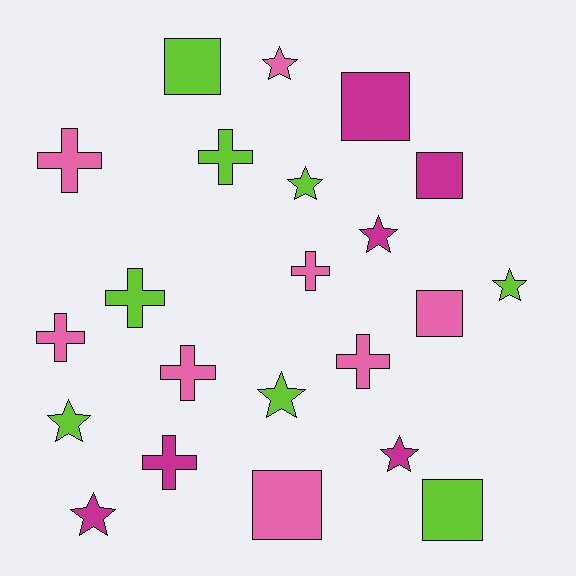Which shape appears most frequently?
Star, with 8 objects.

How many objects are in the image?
There are 22 objects.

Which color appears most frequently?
Pink, with 8 objects.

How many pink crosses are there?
There are 5 pink crosses.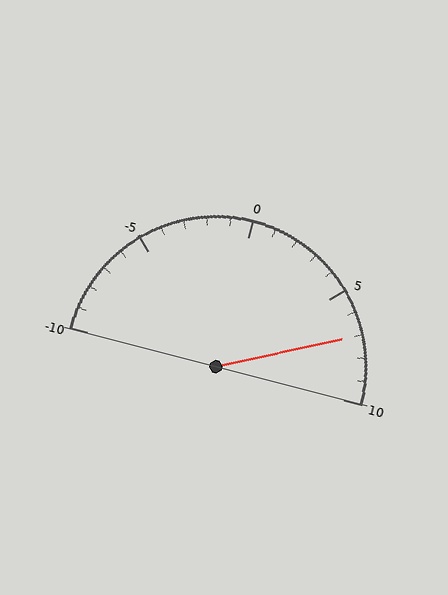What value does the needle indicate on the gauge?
The needle indicates approximately 7.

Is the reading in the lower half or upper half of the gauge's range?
The reading is in the upper half of the range (-10 to 10).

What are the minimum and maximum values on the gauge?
The gauge ranges from -10 to 10.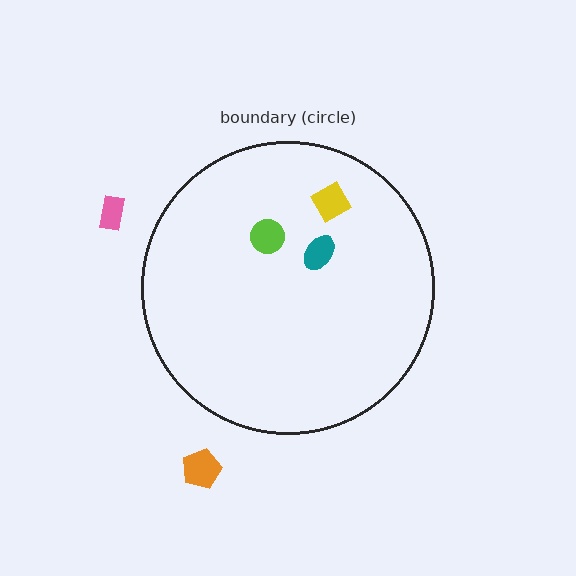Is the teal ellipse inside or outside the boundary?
Inside.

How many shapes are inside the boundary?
3 inside, 2 outside.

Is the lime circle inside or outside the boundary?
Inside.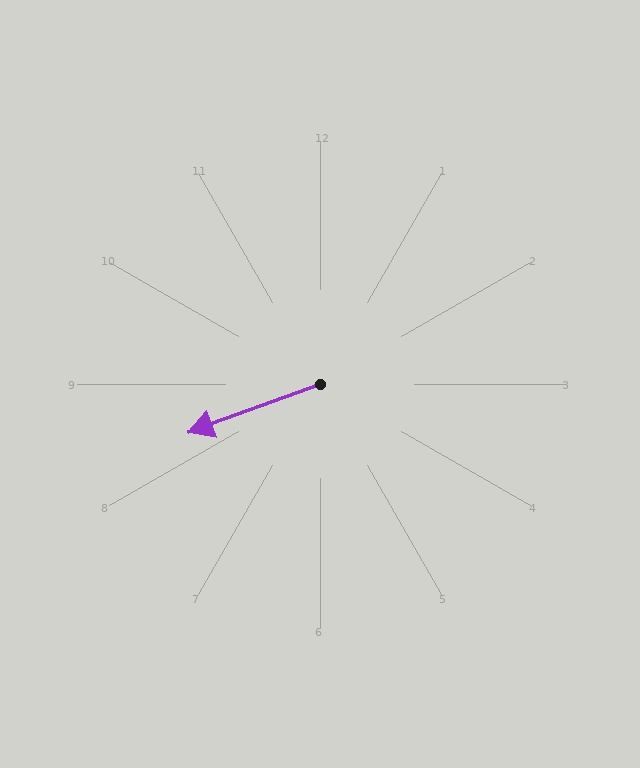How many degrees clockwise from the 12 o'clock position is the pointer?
Approximately 250 degrees.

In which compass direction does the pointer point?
West.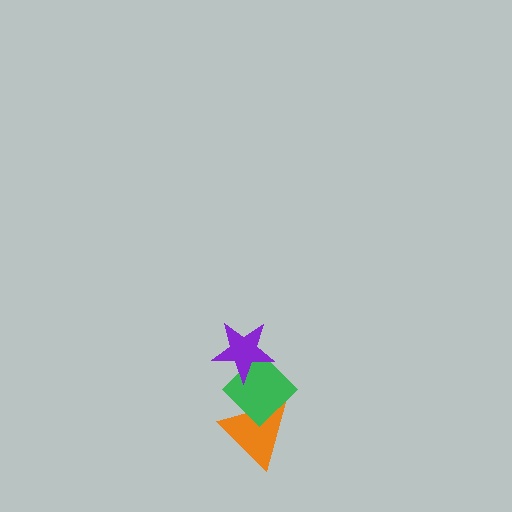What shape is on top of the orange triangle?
The green diamond is on top of the orange triangle.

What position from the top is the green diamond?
The green diamond is 2nd from the top.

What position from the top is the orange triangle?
The orange triangle is 3rd from the top.